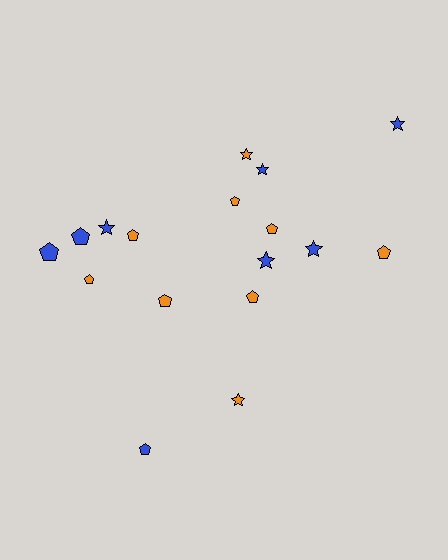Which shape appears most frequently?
Pentagon, with 10 objects.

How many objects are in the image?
There are 17 objects.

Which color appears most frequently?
Orange, with 9 objects.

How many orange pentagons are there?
There are 7 orange pentagons.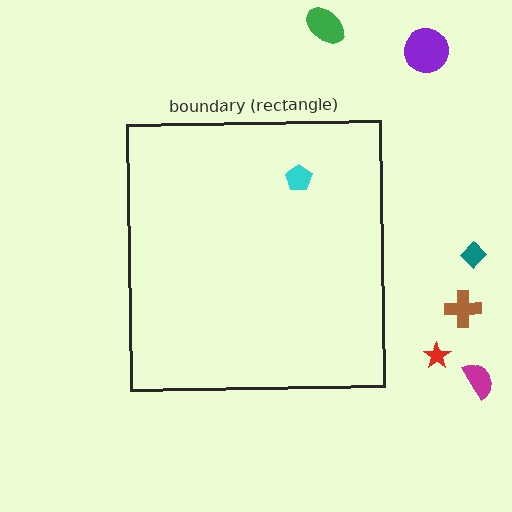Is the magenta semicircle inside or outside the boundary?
Outside.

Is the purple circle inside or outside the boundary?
Outside.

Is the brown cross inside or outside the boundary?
Outside.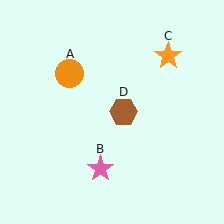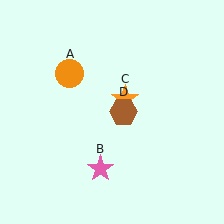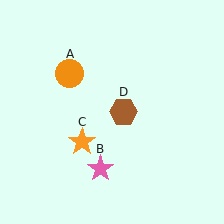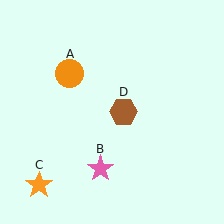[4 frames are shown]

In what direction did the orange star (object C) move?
The orange star (object C) moved down and to the left.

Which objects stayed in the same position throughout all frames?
Orange circle (object A) and pink star (object B) and brown hexagon (object D) remained stationary.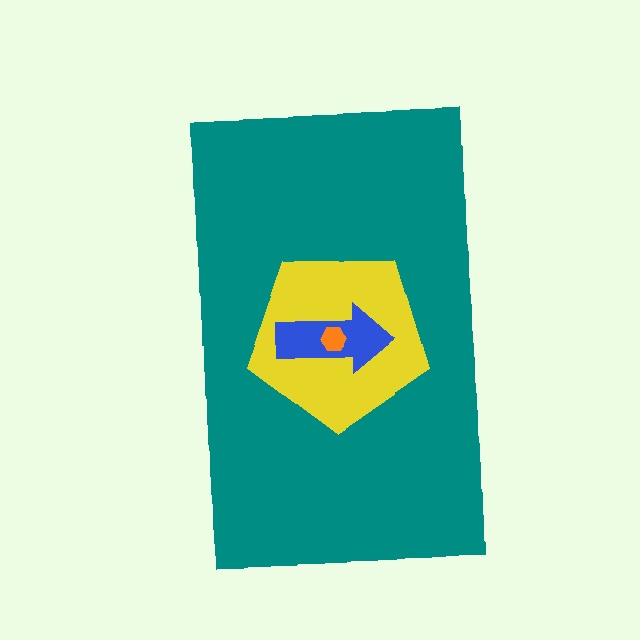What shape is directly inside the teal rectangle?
The yellow pentagon.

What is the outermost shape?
The teal rectangle.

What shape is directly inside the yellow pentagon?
The blue arrow.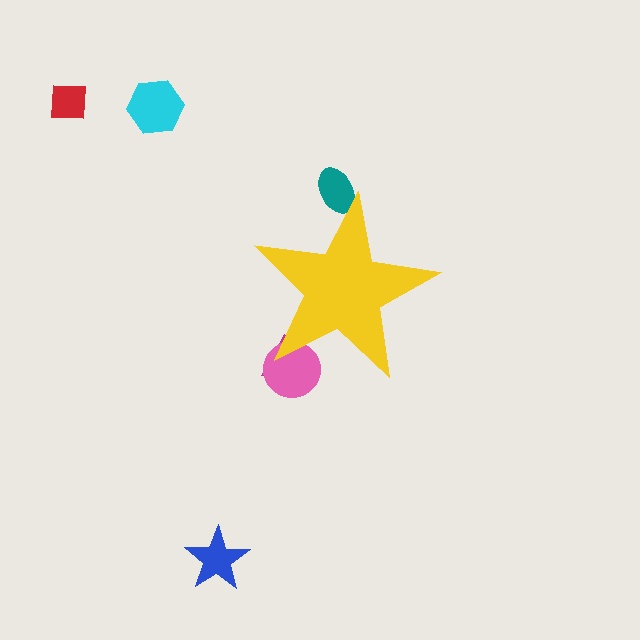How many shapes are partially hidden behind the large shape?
3 shapes are partially hidden.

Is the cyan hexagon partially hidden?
No, the cyan hexagon is fully visible.